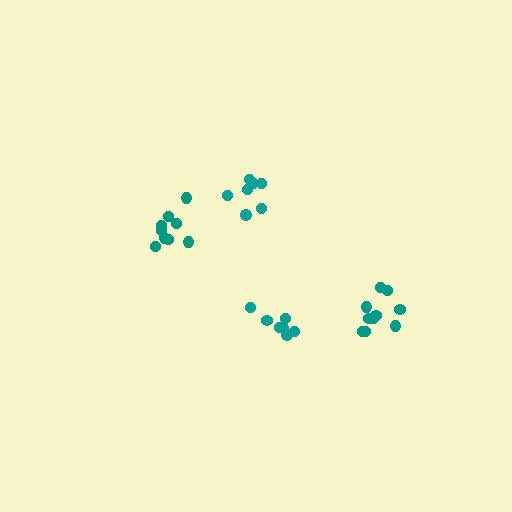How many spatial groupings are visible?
There are 4 spatial groupings.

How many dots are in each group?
Group 1: 7 dots, Group 2: 7 dots, Group 3: 9 dots, Group 4: 10 dots (33 total).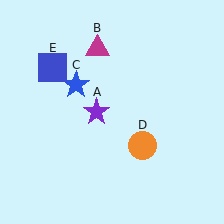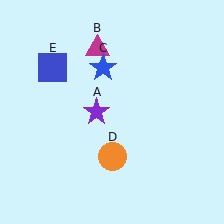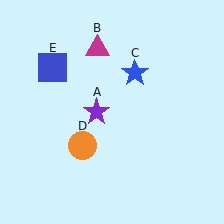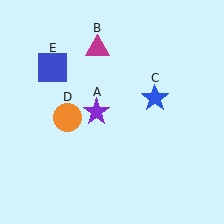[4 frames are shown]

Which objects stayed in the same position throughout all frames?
Purple star (object A) and magenta triangle (object B) and blue square (object E) remained stationary.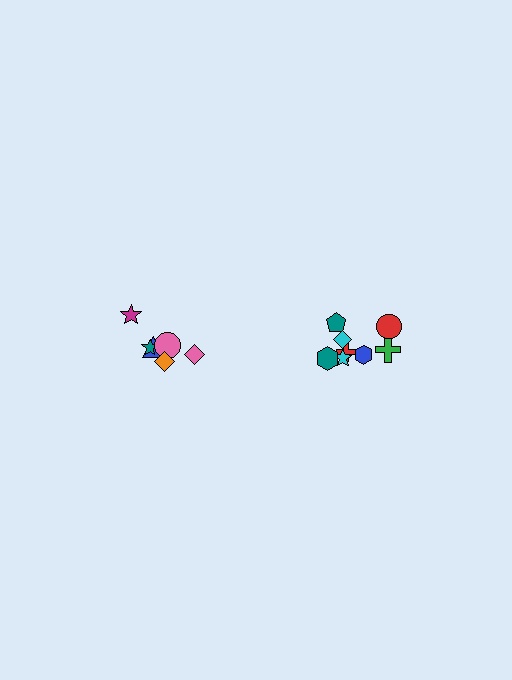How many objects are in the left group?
There are 6 objects.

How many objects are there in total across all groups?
There are 14 objects.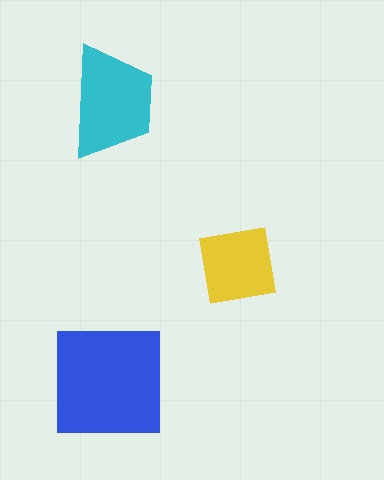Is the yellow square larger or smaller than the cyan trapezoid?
Smaller.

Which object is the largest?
The blue square.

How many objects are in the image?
There are 3 objects in the image.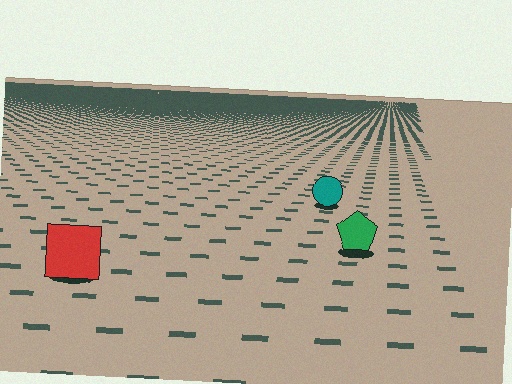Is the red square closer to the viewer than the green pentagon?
Yes. The red square is closer — you can tell from the texture gradient: the ground texture is coarser near it.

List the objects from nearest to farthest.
From nearest to farthest: the red square, the green pentagon, the teal circle.